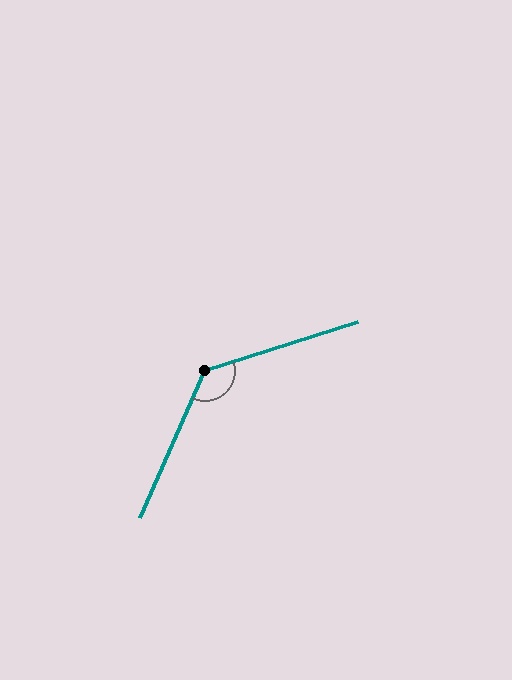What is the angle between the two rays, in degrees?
Approximately 132 degrees.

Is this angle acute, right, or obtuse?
It is obtuse.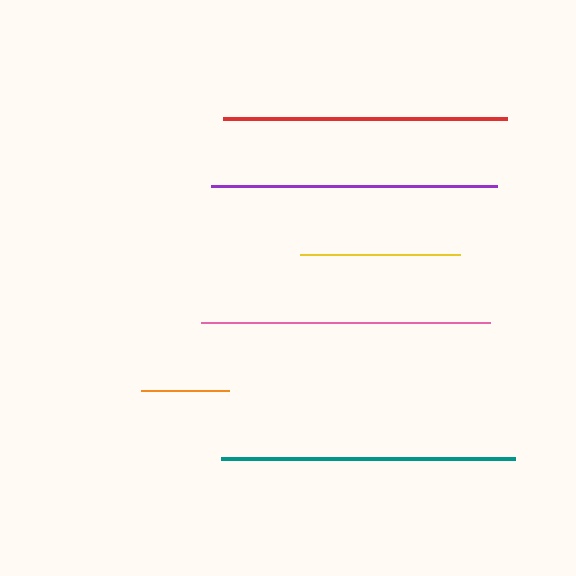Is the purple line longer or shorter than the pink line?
The pink line is longer than the purple line.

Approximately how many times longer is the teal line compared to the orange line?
The teal line is approximately 3.3 times the length of the orange line.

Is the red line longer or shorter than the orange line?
The red line is longer than the orange line.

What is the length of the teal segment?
The teal segment is approximately 294 pixels long.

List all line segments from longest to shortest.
From longest to shortest: teal, pink, purple, red, yellow, orange.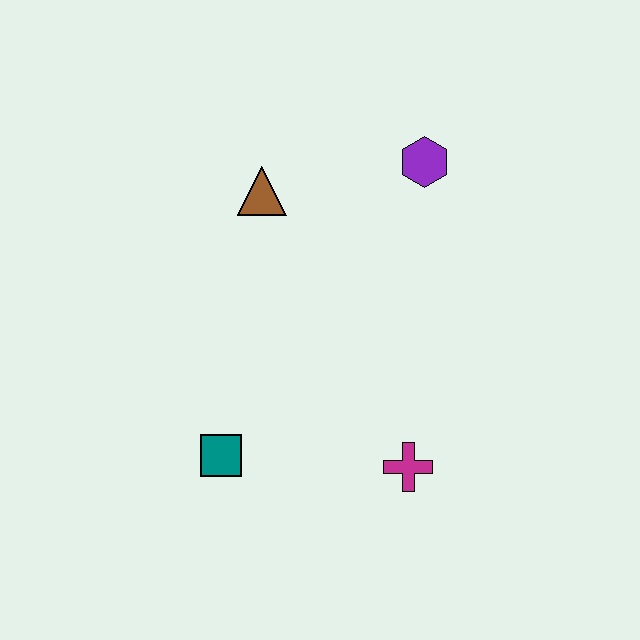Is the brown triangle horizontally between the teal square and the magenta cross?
Yes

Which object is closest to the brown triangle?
The purple hexagon is closest to the brown triangle.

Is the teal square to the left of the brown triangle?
Yes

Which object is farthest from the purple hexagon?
The teal square is farthest from the purple hexagon.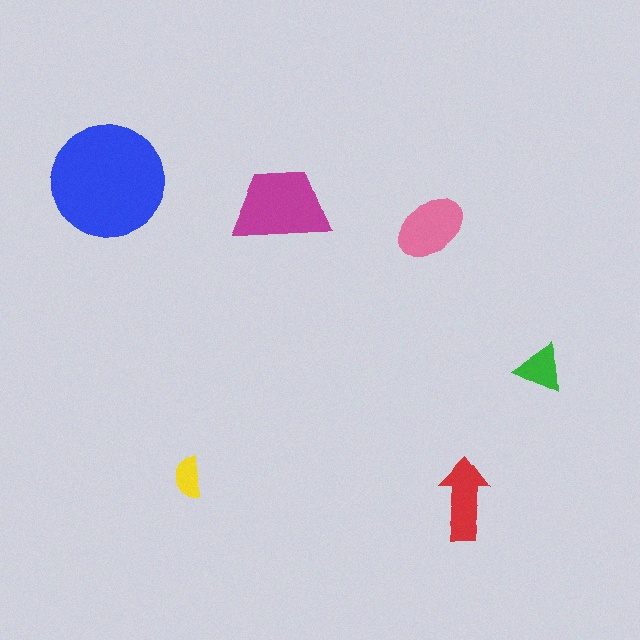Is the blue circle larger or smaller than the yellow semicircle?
Larger.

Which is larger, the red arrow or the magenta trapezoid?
The magenta trapezoid.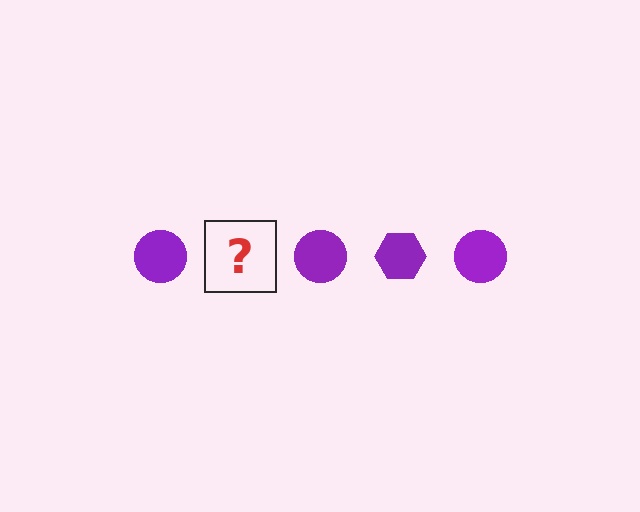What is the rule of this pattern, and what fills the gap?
The rule is that the pattern cycles through circle, hexagon shapes in purple. The gap should be filled with a purple hexagon.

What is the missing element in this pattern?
The missing element is a purple hexagon.